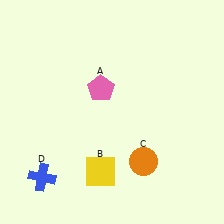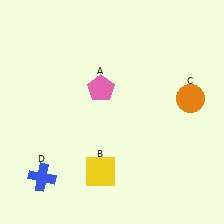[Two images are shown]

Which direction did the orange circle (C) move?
The orange circle (C) moved up.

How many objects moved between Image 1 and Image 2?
1 object moved between the two images.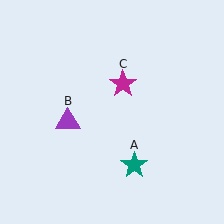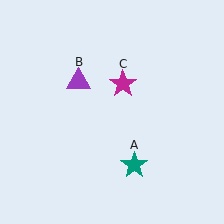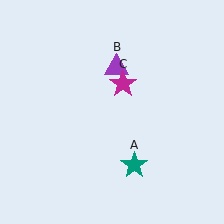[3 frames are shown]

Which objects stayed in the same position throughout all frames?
Teal star (object A) and magenta star (object C) remained stationary.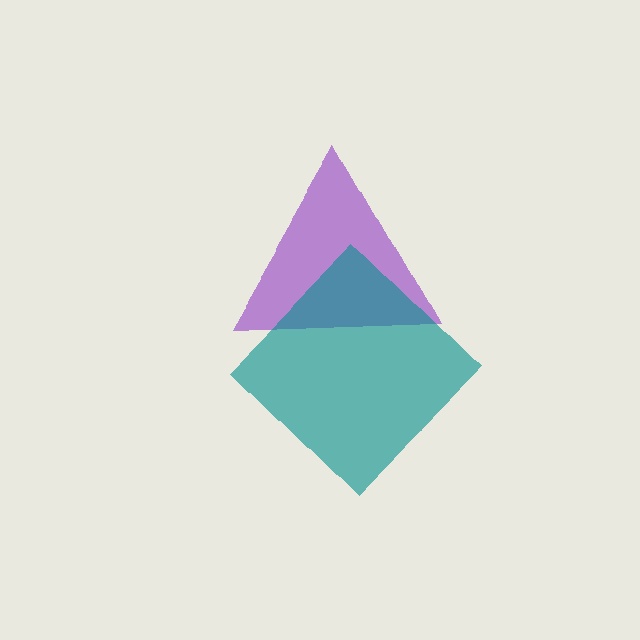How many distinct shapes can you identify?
There are 2 distinct shapes: a purple triangle, a teal diamond.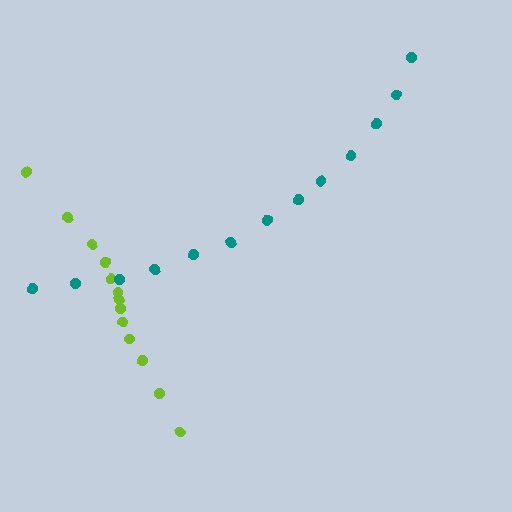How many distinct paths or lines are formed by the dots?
There are 2 distinct paths.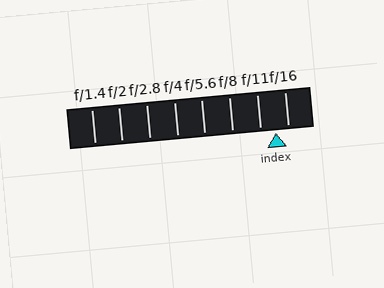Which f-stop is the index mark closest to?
The index mark is closest to f/16.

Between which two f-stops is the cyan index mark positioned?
The index mark is between f/11 and f/16.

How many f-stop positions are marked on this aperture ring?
There are 8 f-stop positions marked.